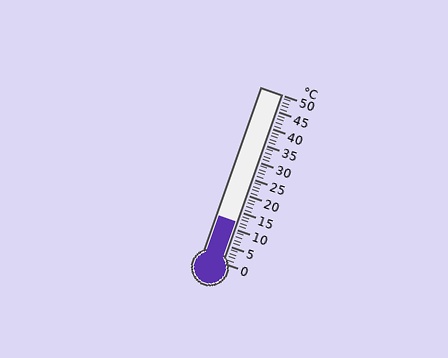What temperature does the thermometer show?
The thermometer shows approximately 12°C.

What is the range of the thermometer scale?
The thermometer scale ranges from 0°C to 50°C.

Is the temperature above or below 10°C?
The temperature is above 10°C.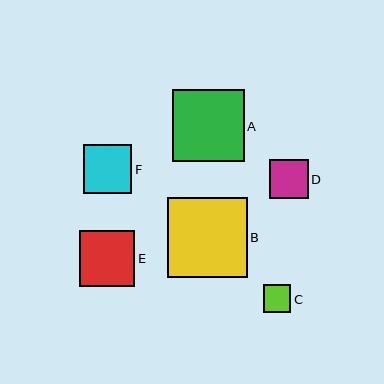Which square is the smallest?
Square C is the smallest with a size of approximately 27 pixels.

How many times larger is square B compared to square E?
Square B is approximately 1.4 times the size of square E.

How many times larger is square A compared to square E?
Square A is approximately 1.3 times the size of square E.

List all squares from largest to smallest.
From largest to smallest: B, A, E, F, D, C.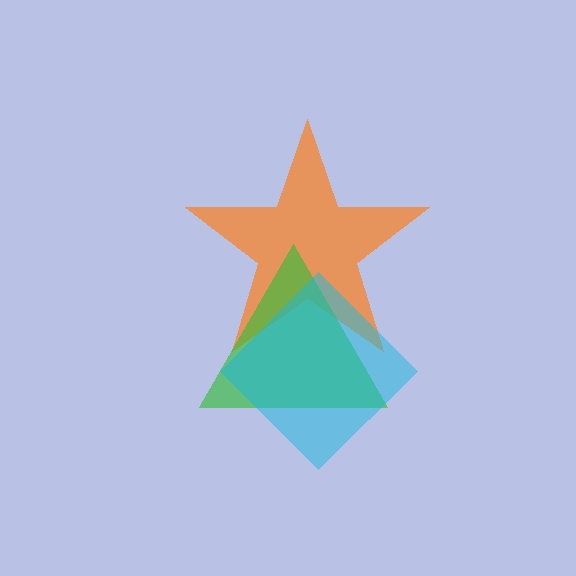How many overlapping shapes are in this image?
There are 3 overlapping shapes in the image.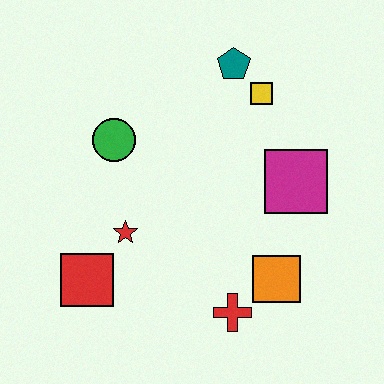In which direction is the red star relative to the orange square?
The red star is to the left of the orange square.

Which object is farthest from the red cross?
The teal pentagon is farthest from the red cross.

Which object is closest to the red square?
The red star is closest to the red square.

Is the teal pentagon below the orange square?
No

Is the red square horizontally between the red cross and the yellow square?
No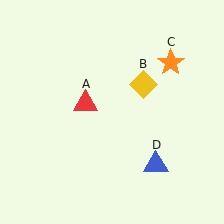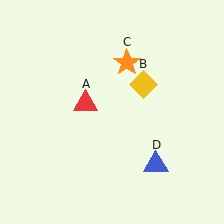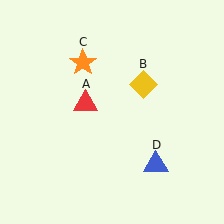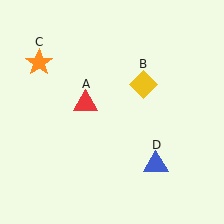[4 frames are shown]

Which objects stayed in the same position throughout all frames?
Red triangle (object A) and yellow diamond (object B) and blue triangle (object D) remained stationary.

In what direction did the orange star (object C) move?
The orange star (object C) moved left.